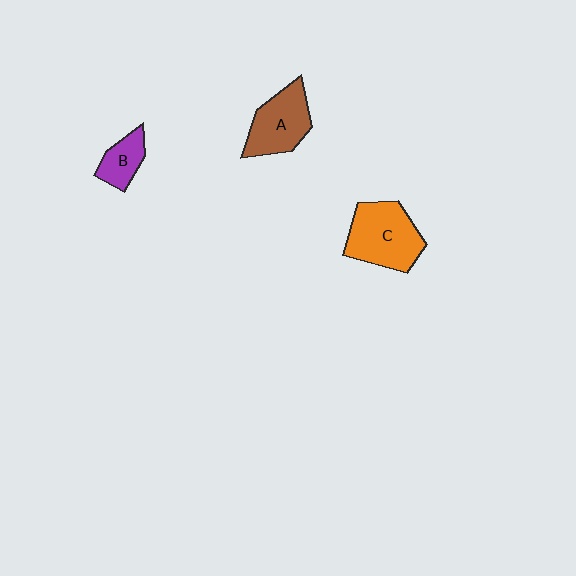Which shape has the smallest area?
Shape B (purple).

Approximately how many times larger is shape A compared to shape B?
Approximately 1.8 times.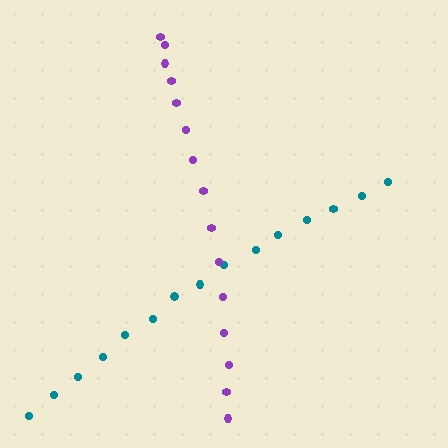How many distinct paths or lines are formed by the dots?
There are 2 distinct paths.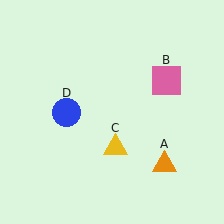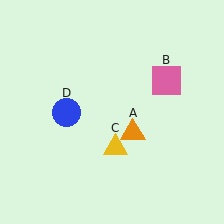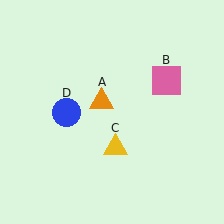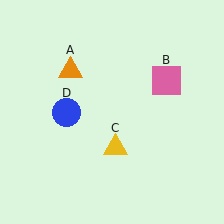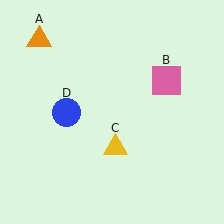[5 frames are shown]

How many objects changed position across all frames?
1 object changed position: orange triangle (object A).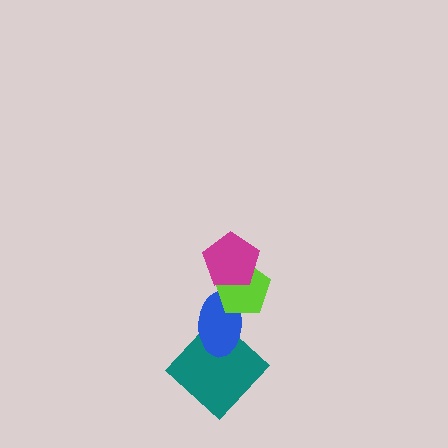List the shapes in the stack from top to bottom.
From top to bottom: the magenta pentagon, the lime pentagon, the blue ellipse, the teal diamond.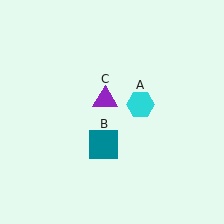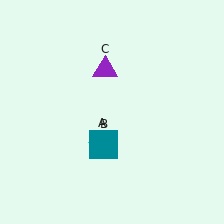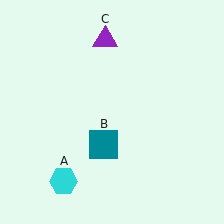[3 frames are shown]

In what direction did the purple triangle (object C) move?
The purple triangle (object C) moved up.